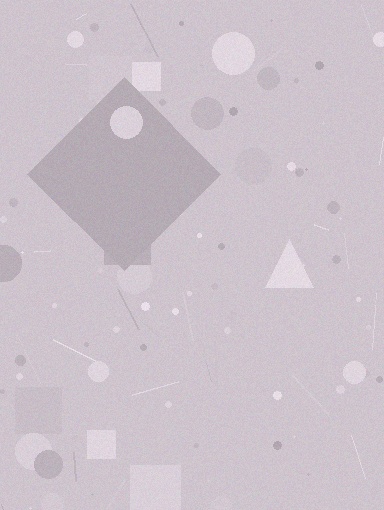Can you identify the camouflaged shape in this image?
The camouflaged shape is a diamond.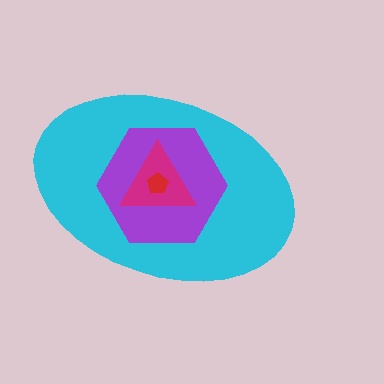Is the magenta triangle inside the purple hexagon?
Yes.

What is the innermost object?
The red pentagon.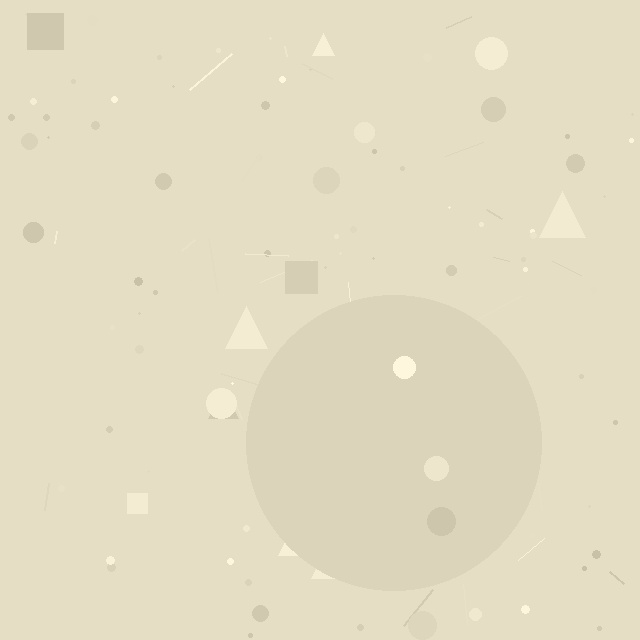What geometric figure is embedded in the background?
A circle is embedded in the background.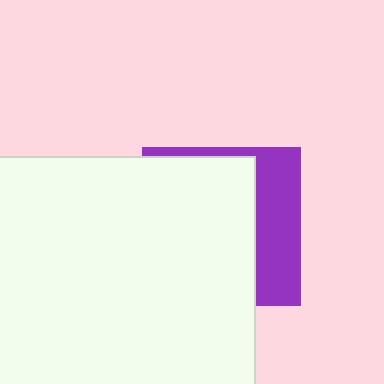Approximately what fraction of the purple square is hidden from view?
Roughly 68% of the purple square is hidden behind the white rectangle.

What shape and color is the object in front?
The object in front is a white rectangle.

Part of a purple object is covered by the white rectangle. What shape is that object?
It is a square.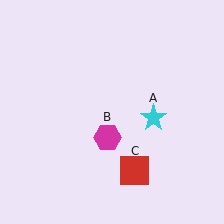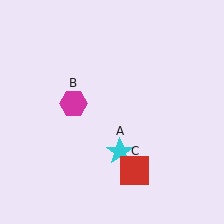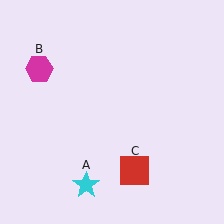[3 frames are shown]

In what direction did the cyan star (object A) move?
The cyan star (object A) moved down and to the left.